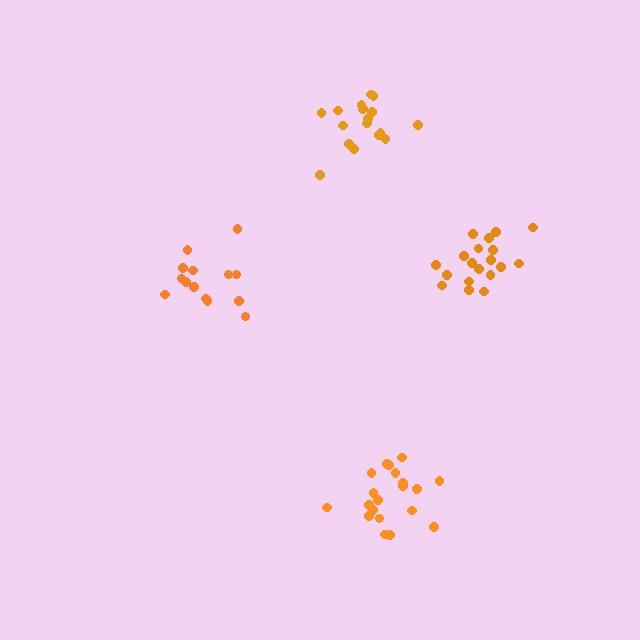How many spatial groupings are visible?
There are 4 spatial groupings.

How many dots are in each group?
Group 1: 20 dots, Group 2: 19 dots, Group 3: 14 dots, Group 4: 17 dots (70 total).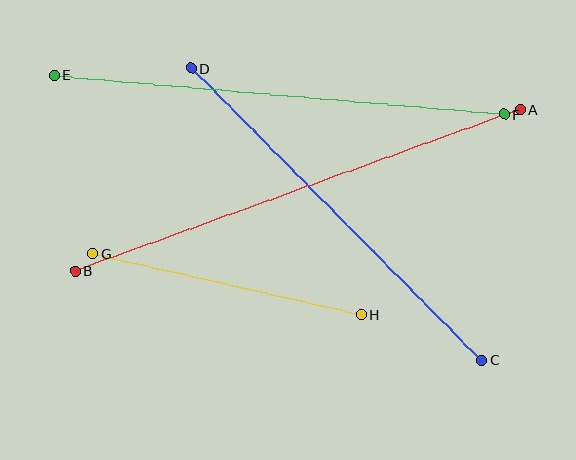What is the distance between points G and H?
The distance is approximately 275 pixels.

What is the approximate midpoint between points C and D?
The midpoint is at approximately (337, 214) pixels.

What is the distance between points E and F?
The distance is approximately 452 pixels.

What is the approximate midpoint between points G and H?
The midpoint is at approximately (227, 284) pixels.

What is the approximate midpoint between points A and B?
The midpoint is at approximately (298, 190) pixels.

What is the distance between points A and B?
The distance is approximately 473 pixels.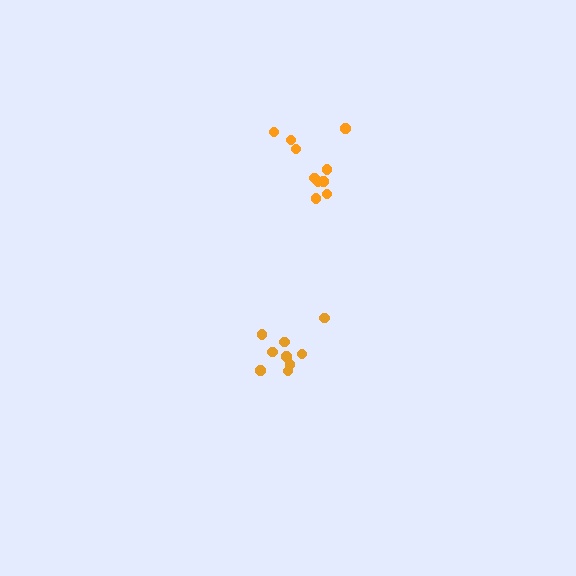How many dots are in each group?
Group 1: 9 dots, Group 2: 10 dots (19 total).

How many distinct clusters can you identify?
There are 2 distinct clusters.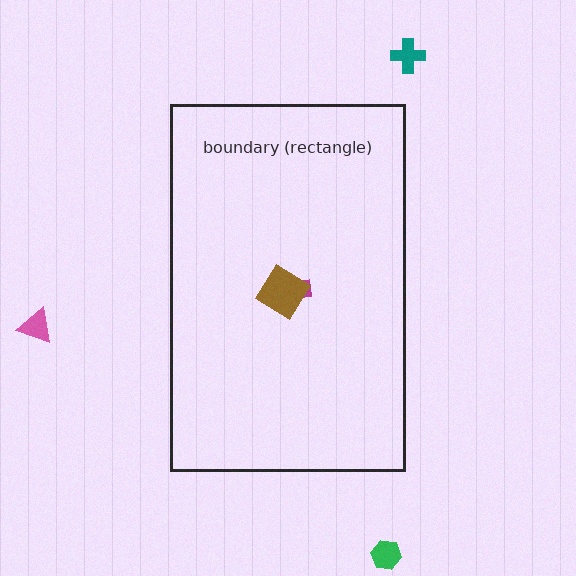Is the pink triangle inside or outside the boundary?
Outside.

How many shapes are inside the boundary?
2 inside, 3 outside.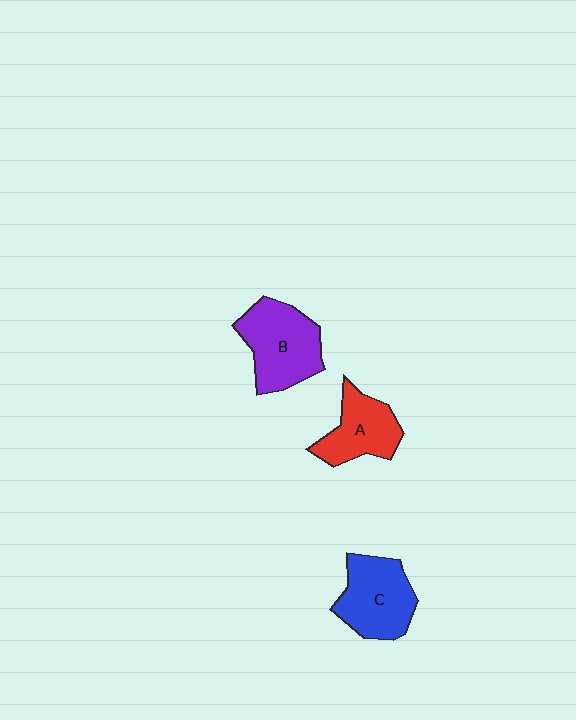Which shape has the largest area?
Shape B (purple).